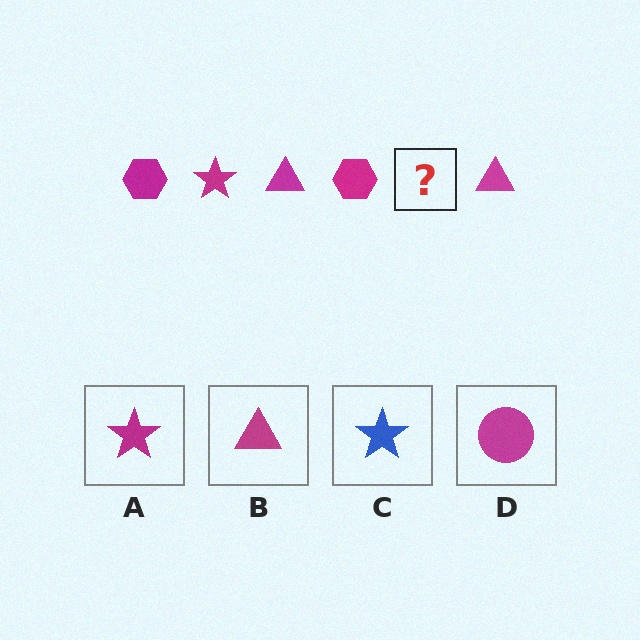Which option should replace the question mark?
Option A.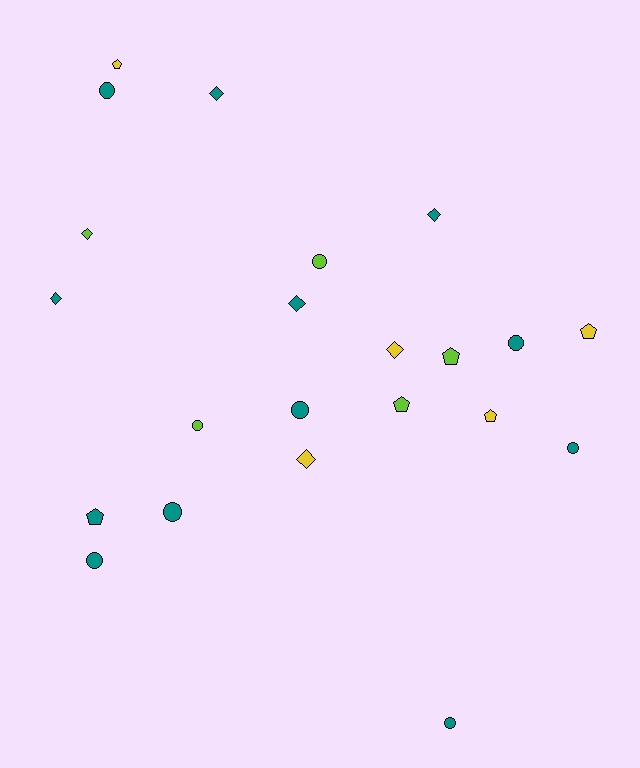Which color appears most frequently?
Teal, with 12 objects.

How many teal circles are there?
There are 7 teal circles.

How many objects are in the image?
There are 22 objects.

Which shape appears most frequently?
Circle, with 9 objects.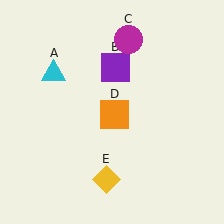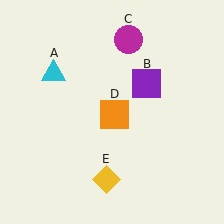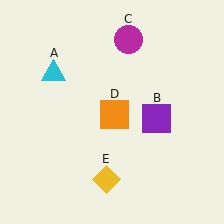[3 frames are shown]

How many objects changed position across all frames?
1 object changed position: purple square (object B).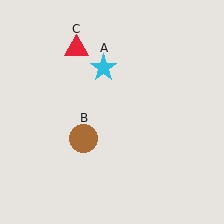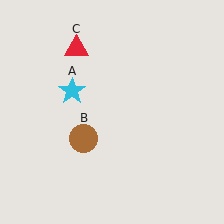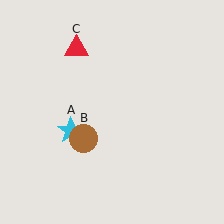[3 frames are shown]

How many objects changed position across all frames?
1 object changed position: cyan star (object A).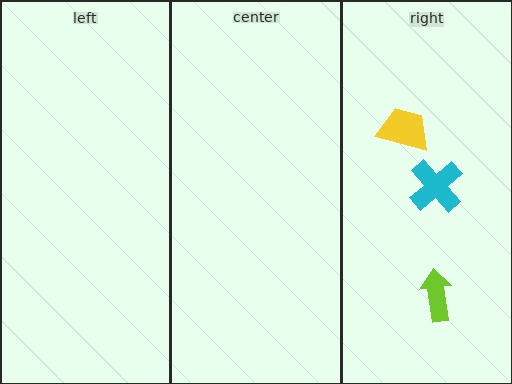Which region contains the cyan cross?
The right region.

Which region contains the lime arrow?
The right region.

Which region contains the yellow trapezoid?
The right region.